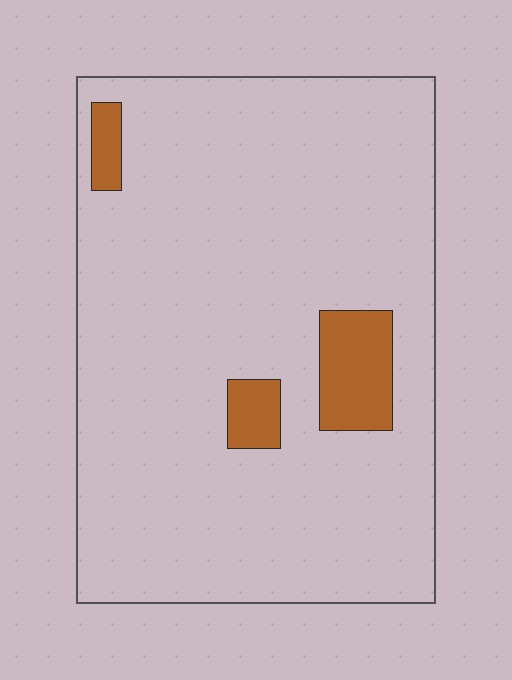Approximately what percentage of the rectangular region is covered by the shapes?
Approximately 10%.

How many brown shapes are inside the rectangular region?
3.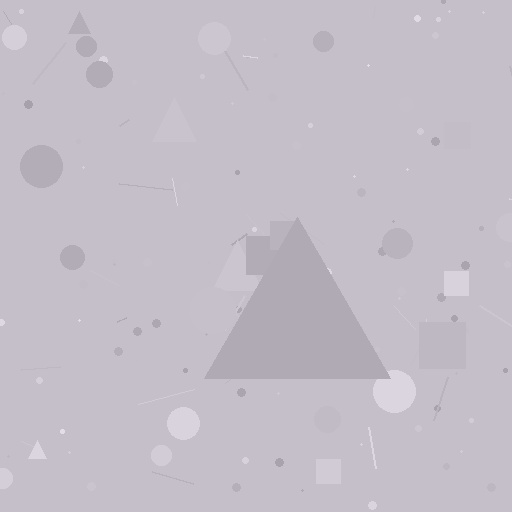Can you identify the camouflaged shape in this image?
The camouflaged shape is a triangle.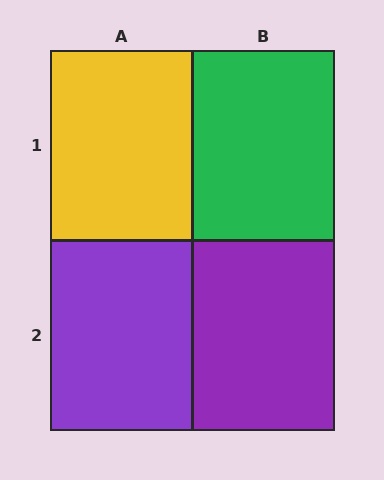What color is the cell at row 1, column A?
Yellow.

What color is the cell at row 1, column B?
Green.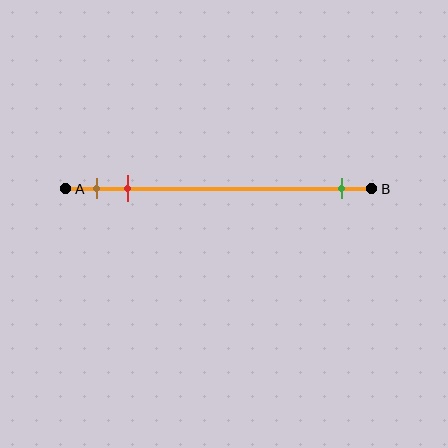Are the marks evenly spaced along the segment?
No, the marks are not evenly spaced.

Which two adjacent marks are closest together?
The brown and red marks are the closest adjacent pair.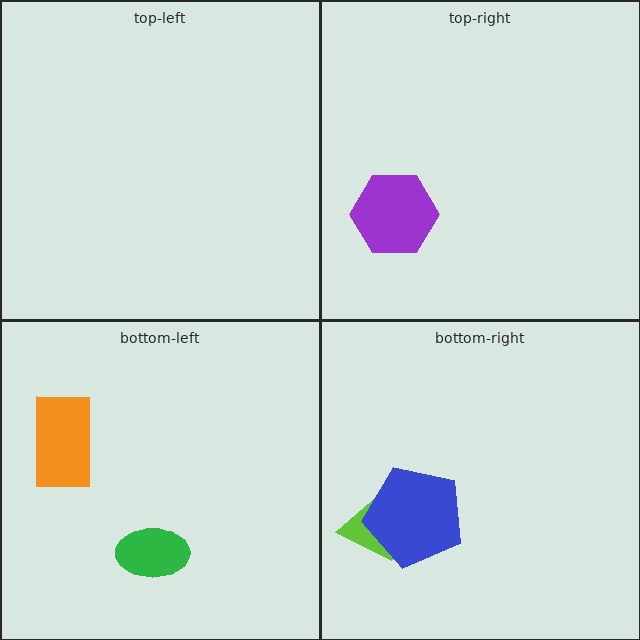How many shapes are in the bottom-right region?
2.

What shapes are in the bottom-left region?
The orange rectangle, the green ellipse.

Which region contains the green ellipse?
The bottom-left region.